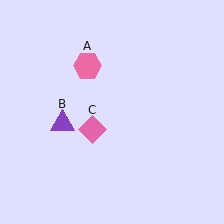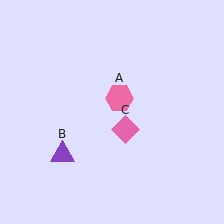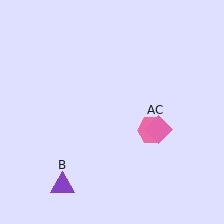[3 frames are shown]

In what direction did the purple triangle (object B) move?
The purple triangle (object B) moved down.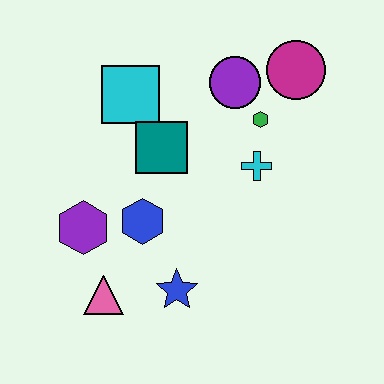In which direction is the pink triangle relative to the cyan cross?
The pink triangle is to the left of the cyan cross.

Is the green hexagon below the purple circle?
Yes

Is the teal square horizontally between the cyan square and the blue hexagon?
No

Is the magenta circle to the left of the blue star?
No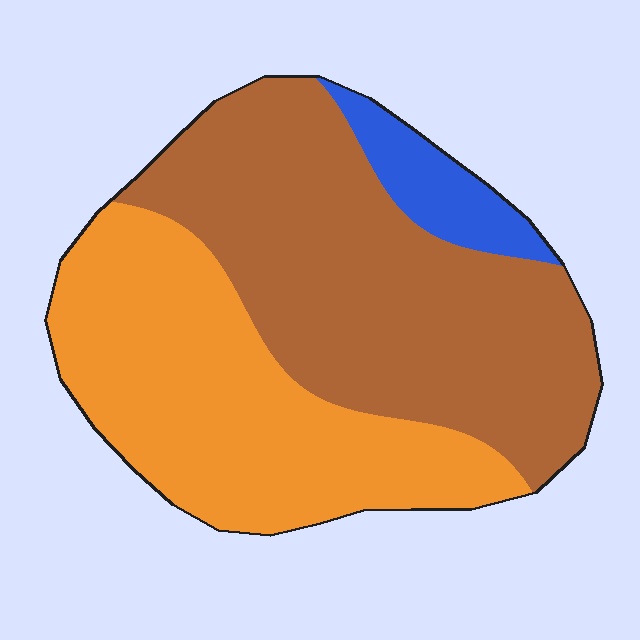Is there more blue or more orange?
Orange.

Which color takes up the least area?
Blue, at roughly 10%.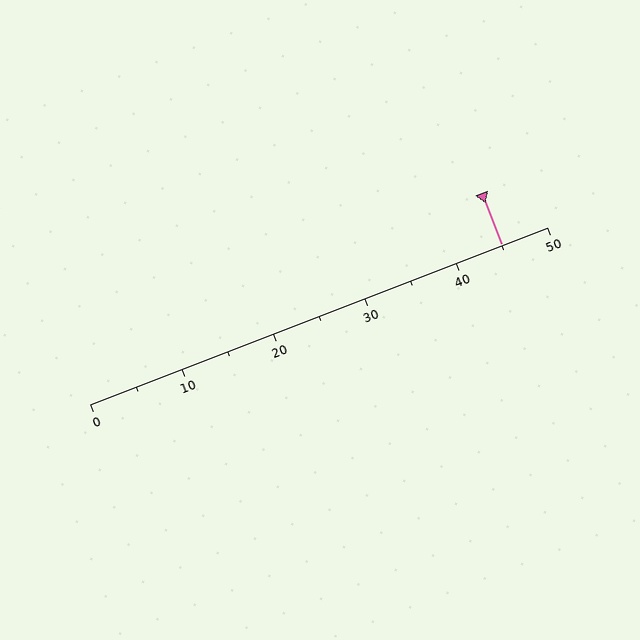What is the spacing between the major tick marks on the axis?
The major ticks are spaced 10 apart.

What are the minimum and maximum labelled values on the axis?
The axis runs from 0 to 50.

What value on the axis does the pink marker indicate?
The marker indicates approximately 45.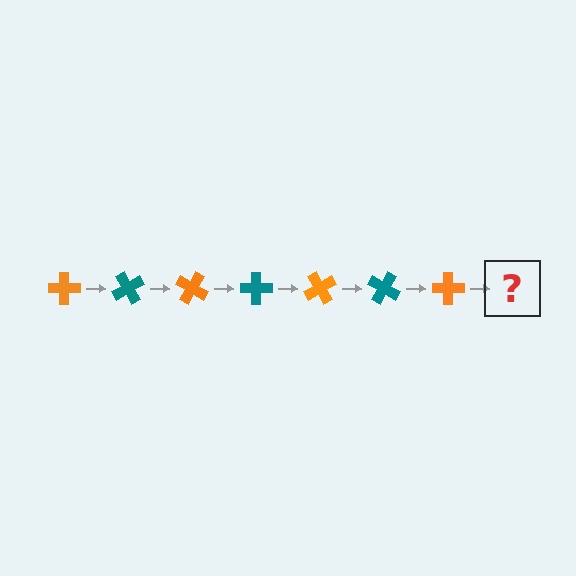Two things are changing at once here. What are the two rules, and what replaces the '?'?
The two rules are that it rotates 60 degrees each step and the color cycles through orange and teal. The '?' should be a teal cross, rotated 420 degrees from the start.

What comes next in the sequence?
The next element should be a teal cross, rotated 420 degrees from the start.